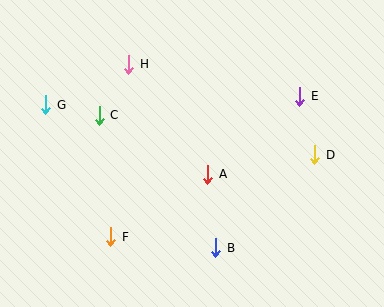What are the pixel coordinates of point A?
Point A is at (208, 174).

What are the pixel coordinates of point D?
Point D is at (315, 155).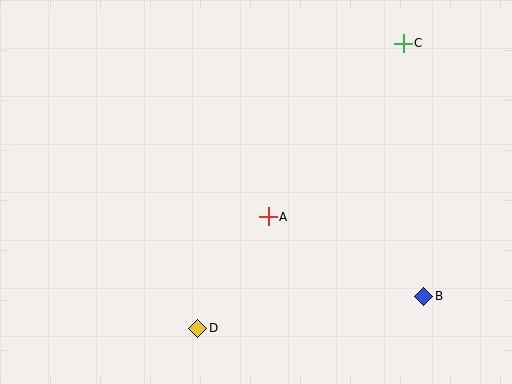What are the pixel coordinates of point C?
Point C is at (403, 43).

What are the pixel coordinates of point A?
Point A is at (268, 217).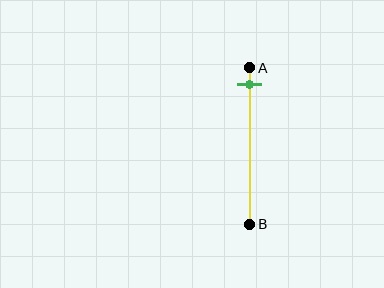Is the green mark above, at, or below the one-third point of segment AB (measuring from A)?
The green mark is above the one-third point of segment AB.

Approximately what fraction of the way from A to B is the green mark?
The green mark is approximately 10% of the way from A to B.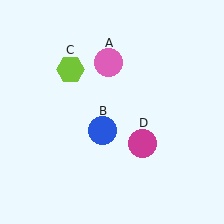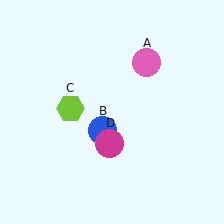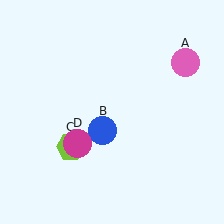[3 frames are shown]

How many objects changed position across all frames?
3 objects changed position: pink circle (object A), lime hexagon (object C), magenta circle (object D).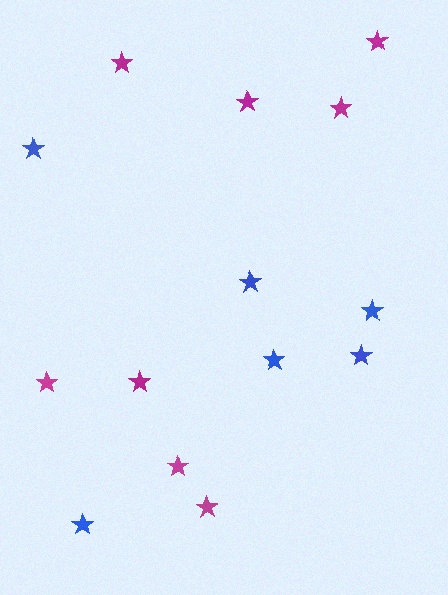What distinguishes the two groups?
There are 2 groups: one group of blue stars (6) and one group of magenta stars (8).